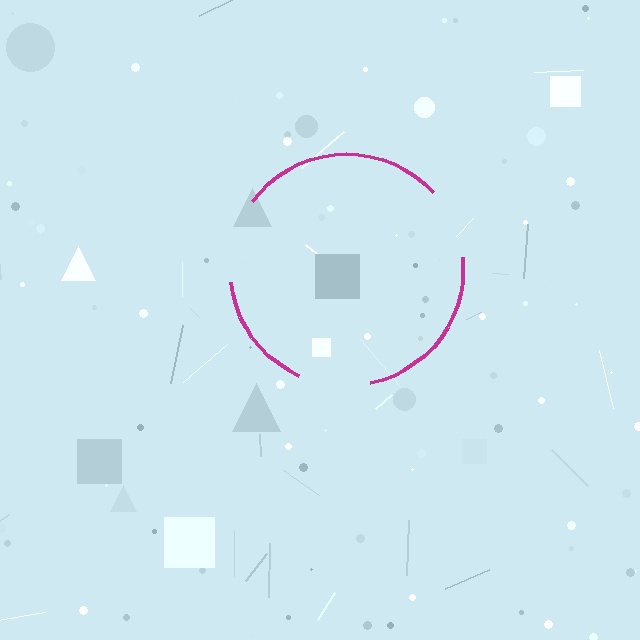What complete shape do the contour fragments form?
The contour fragments form a circle.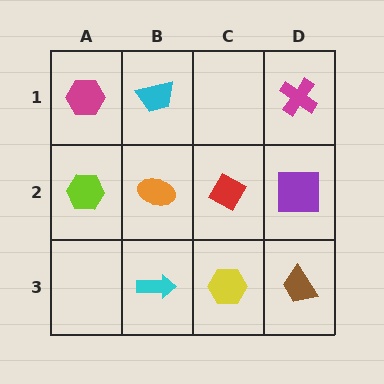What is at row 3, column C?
A yellow hexagon.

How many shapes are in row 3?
3 shapes.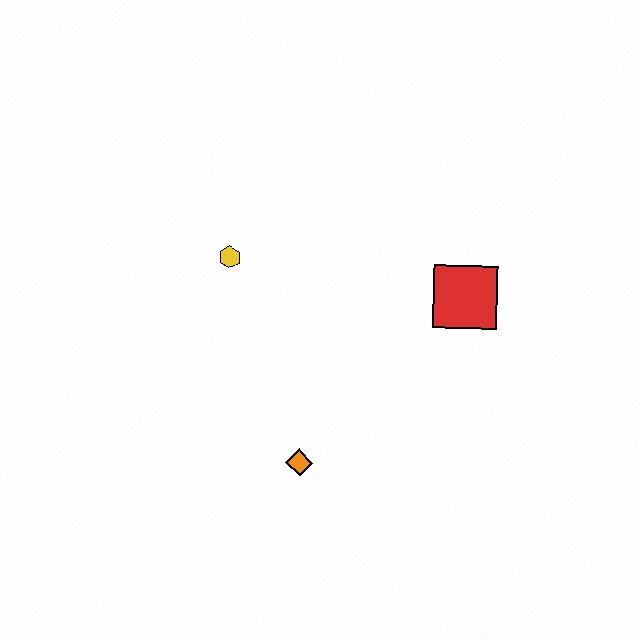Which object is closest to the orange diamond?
The yellow hexagon is closest to the orange diamond.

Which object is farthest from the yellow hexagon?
The red square is farthest from the yellow hexagon.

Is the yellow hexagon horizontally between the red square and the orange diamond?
No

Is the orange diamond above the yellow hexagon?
No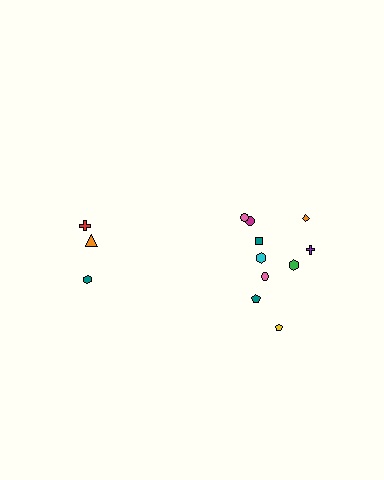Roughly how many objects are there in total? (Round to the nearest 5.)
Roughly 15 objects in total.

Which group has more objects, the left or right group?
The right group.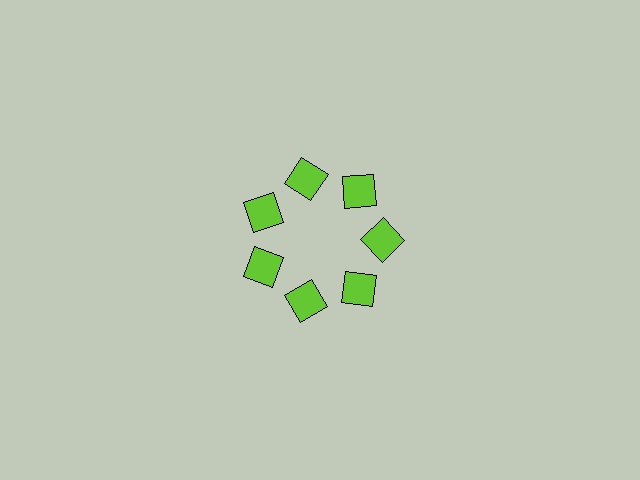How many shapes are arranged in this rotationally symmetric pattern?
There are 7 shapes, arranged in 7 groups of 1.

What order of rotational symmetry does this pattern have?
This pattern has 7-fold rotational symmetry.